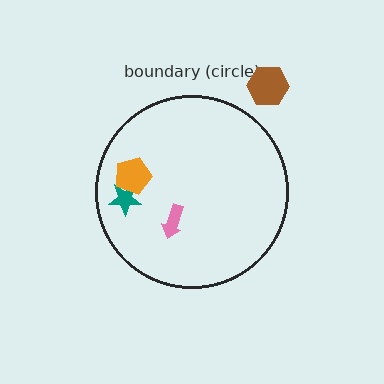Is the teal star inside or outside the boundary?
Inside.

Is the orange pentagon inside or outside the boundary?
Inside.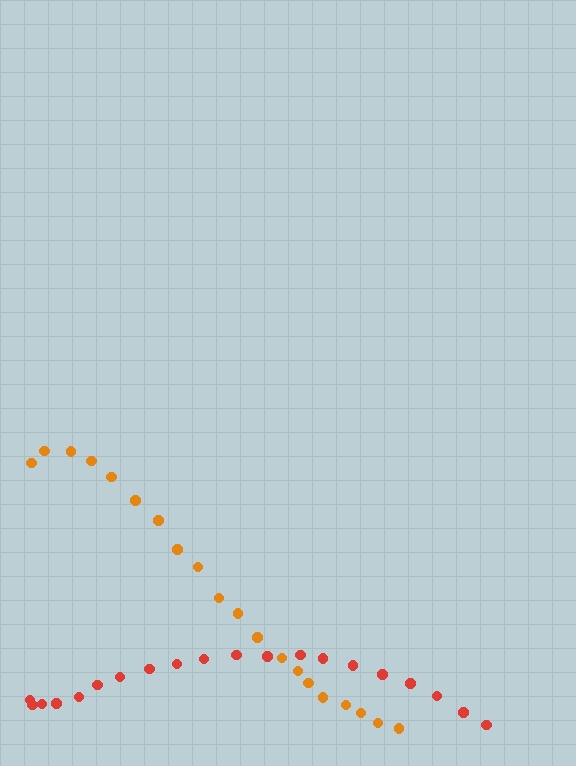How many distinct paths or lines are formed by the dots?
There are 2 distinct paths.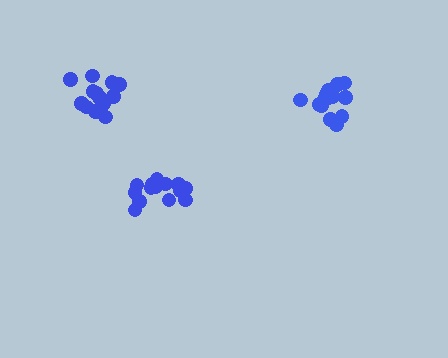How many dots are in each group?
Group 1: 14 dots, Group 2: 15 dots, Group 3: 13 dots (42 total).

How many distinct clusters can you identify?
There are 3 distinct clusters.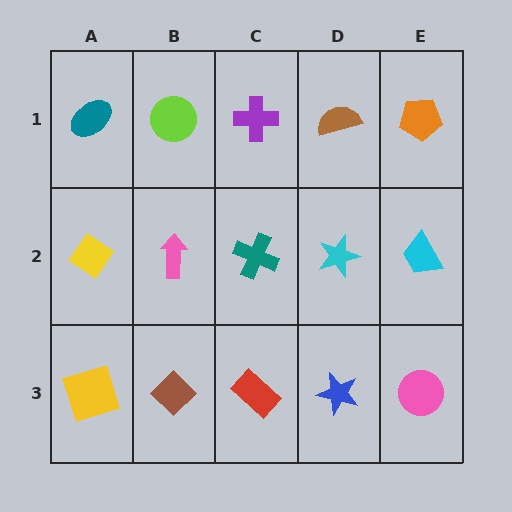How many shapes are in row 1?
5 shapes.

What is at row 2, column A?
A yellow diamond.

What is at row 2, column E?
A cyan trapezoid.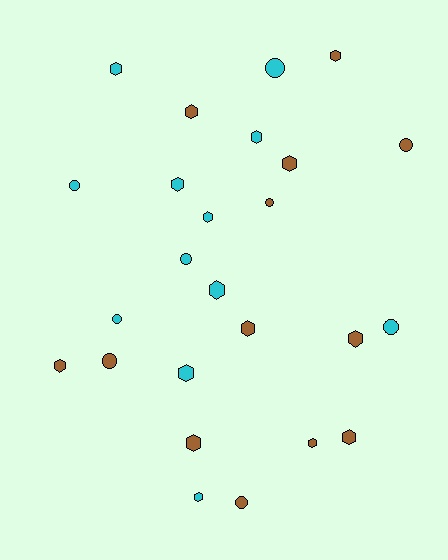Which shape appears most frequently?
Hexagon, with 16 objects.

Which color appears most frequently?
Brown, with 13 objects.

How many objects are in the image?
There are 25 objects.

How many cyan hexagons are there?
There are 7 cyan hexagons.